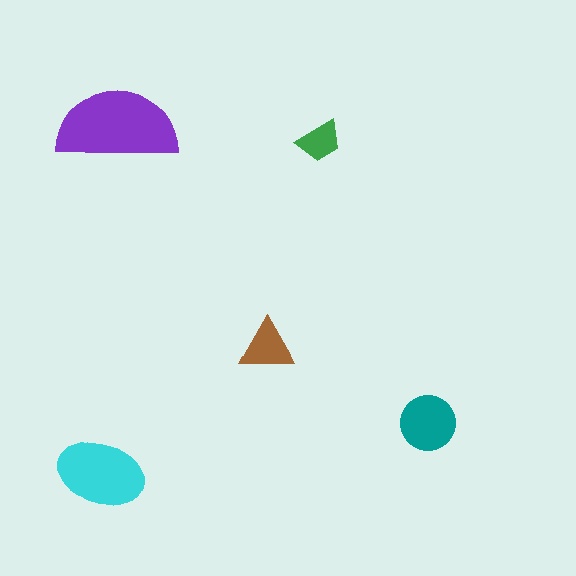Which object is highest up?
The purple semicircle is topmost.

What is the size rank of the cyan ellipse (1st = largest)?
2nd.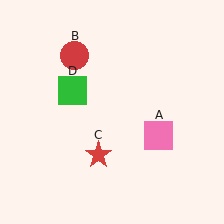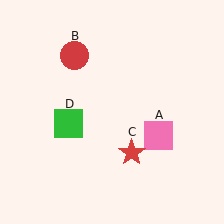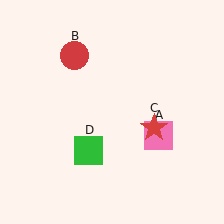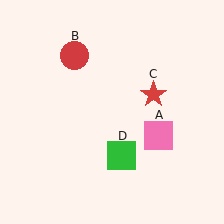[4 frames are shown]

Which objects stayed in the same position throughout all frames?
Pink square (object A) and red circle (object B) remained stationary.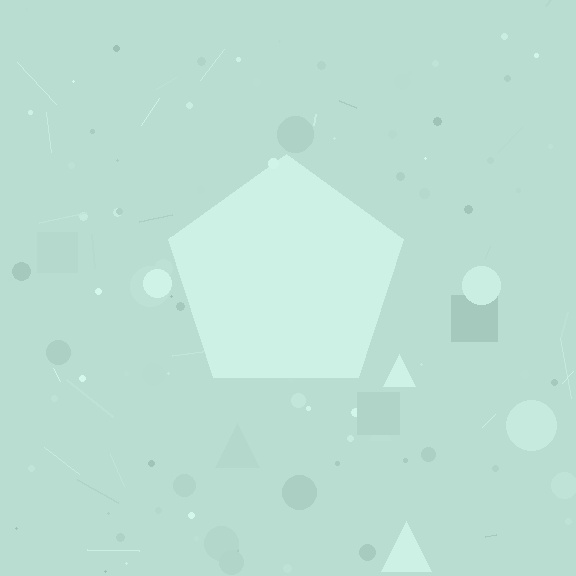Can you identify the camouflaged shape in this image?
The camouflaged shape is a pentagon.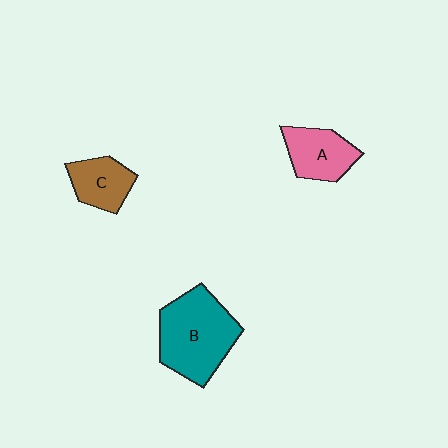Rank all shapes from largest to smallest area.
From largest to smallest: B (teal), A (pink), C (brown).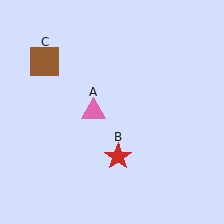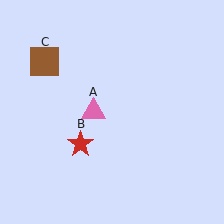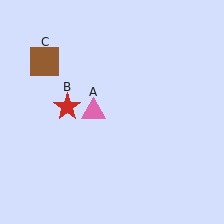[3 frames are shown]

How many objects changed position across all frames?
1 object changed position: red star (object B).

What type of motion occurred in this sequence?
The red star (object B) rotated clockwise around the center of the scene.